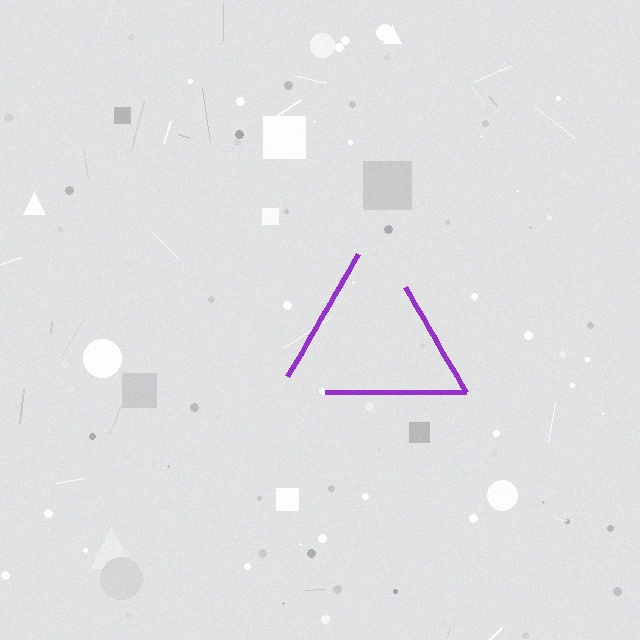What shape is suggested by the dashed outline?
The dashed outline suggests a triangle.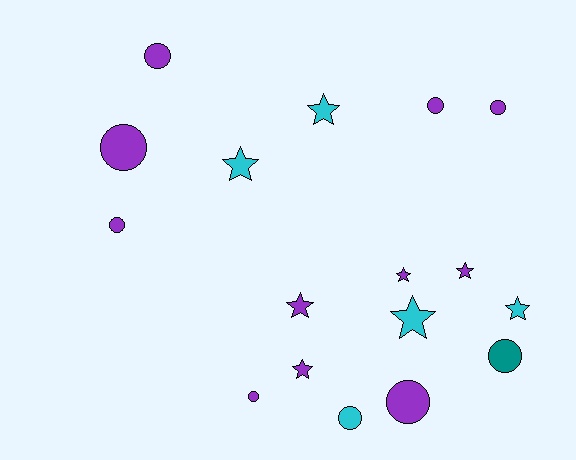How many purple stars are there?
There are 4 purple stars.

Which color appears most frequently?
Purple, with 11 objects.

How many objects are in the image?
There are 17 objects.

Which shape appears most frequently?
Circle, with 9 objects.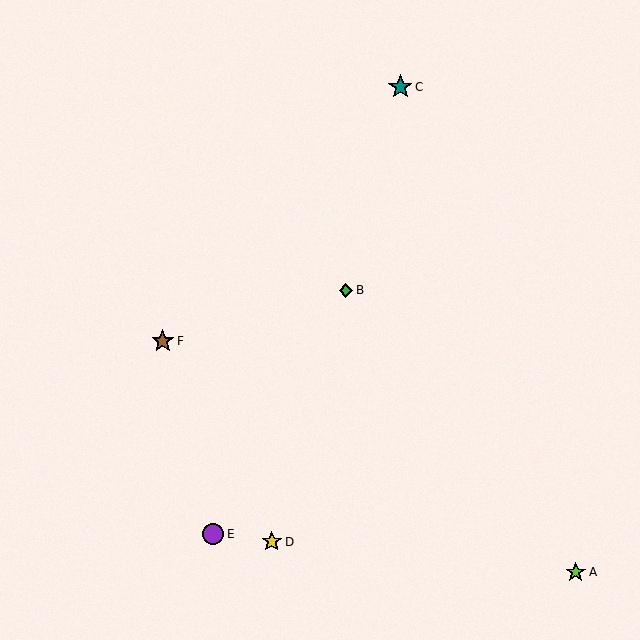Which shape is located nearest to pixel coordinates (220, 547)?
The purple circle (labeled E) at (213, 534) is nearest to that location.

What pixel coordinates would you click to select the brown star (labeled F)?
Click at (163, 341) to select the brown star F.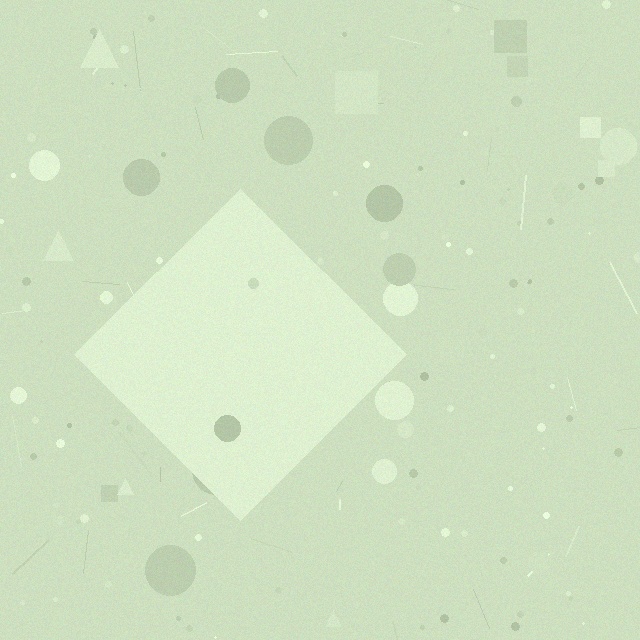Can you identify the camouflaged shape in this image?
The camouflaged shape is a diamond.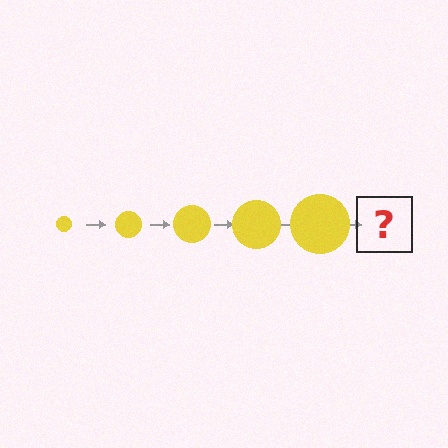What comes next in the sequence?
The next element should be a yellow circle, larger than the previous one.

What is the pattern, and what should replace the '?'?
The pattern is that the circle gets progressively larger each step. The '?' should be a yellow circle, larger than the previous one.